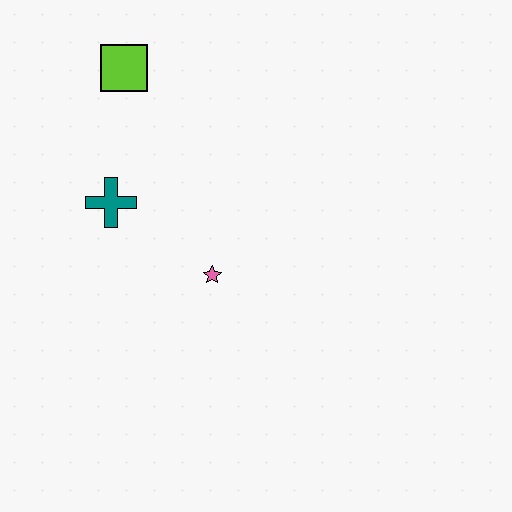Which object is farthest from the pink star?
The lime square is farthest from the pink star.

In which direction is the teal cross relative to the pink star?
The teal cross is to the left of the pink star.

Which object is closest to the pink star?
The teal cross is closest to the pink star.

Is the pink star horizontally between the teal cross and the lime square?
No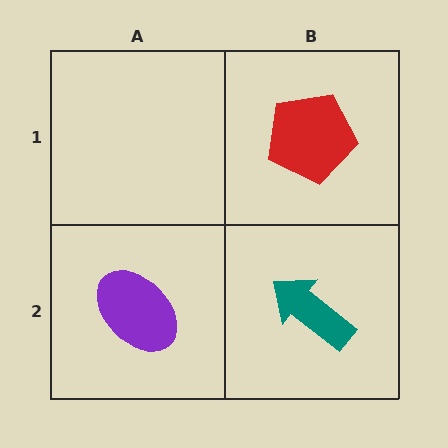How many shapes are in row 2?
2 shapes.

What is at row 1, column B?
A red pentagon.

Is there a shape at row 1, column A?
No, that cell is empty.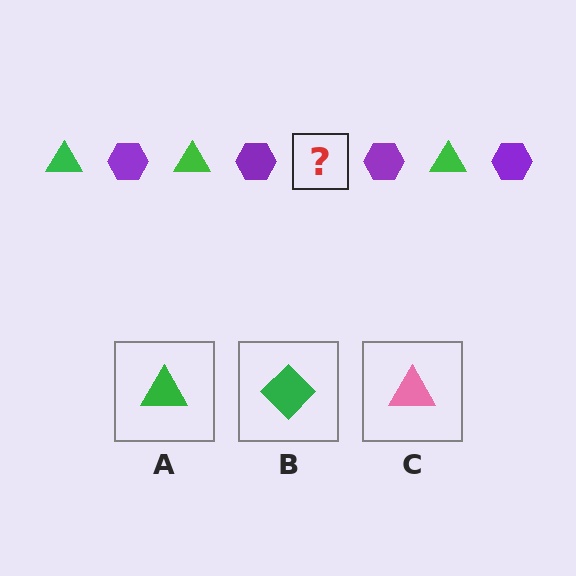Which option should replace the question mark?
Option A.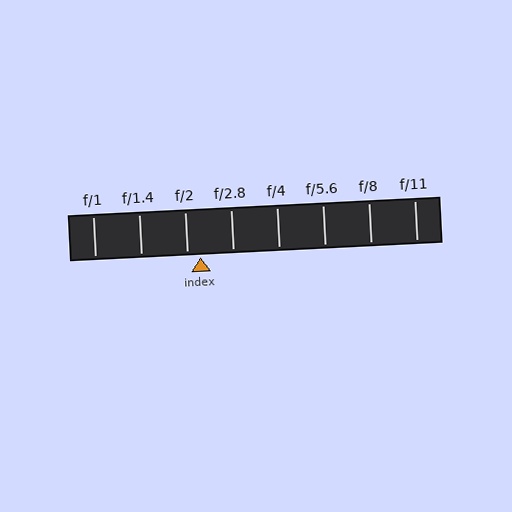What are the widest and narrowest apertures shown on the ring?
The widest aperture shown is f/1 and the narrowest is f/11.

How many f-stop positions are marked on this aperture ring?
There are 8 f-stop positions marked.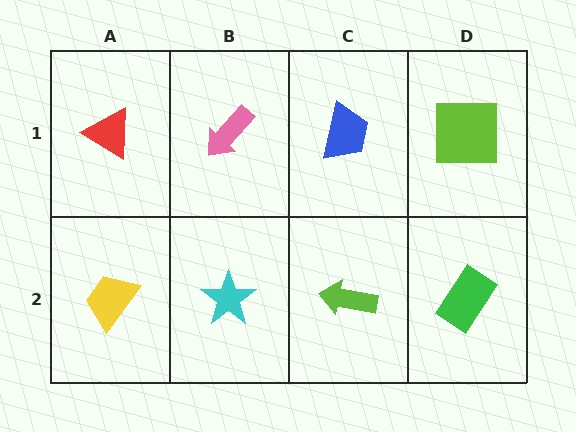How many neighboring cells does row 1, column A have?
2.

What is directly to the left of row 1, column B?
A red triangle.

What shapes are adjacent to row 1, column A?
A yellow trapezoid (row 2, column A), a pink arrow (row 1, column B).